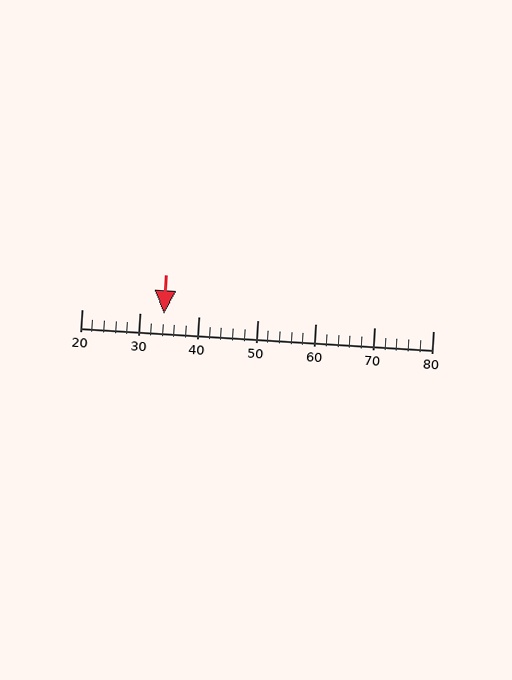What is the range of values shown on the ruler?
The ruler shows values from 20 to 80.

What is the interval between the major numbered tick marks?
The major tick marks are spaced 10 units apart.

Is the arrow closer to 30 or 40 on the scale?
The arrow is closer to 30.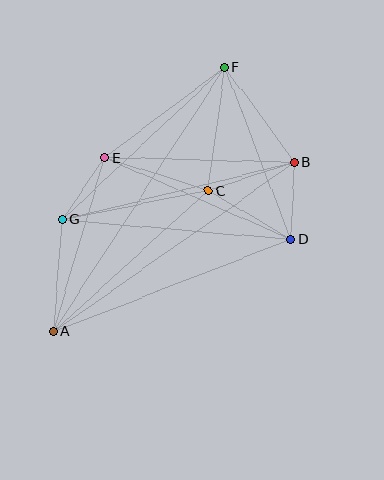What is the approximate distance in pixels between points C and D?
The distance between C and D is approximately 96 pixels.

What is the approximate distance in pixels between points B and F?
The distance between B and F is approximately 119 pixels.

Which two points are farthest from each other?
Points A and F are farthest from each other.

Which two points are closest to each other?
Points E and G are closest to each other.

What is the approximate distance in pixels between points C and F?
The distance between C and F is approximately 125 pixels.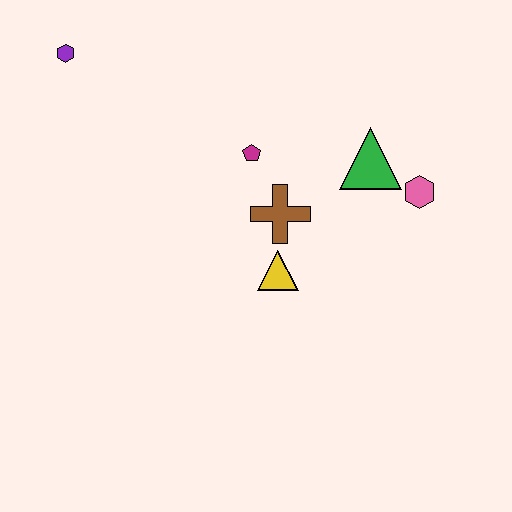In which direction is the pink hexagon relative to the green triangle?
The pink hexagon is to the right of the green triangle.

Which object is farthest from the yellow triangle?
The purple hexagon is farthest from the yellow triangle.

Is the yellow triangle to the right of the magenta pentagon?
Yes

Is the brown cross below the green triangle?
Yes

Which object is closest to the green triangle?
The pink hexagon is closest to the green triangle.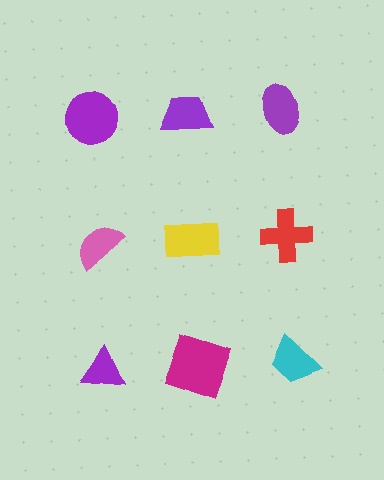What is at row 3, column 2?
A magenta square.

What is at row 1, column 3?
A purple ellipse.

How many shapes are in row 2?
3 shapes.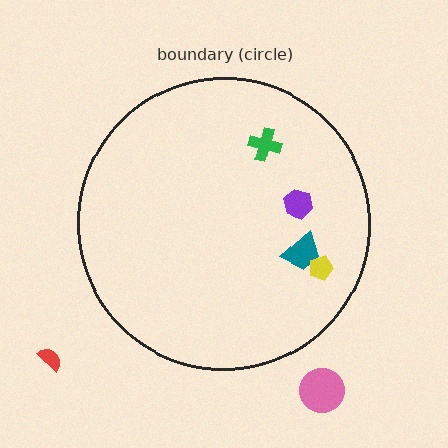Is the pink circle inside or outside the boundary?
Outside.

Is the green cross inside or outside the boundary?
Inside.